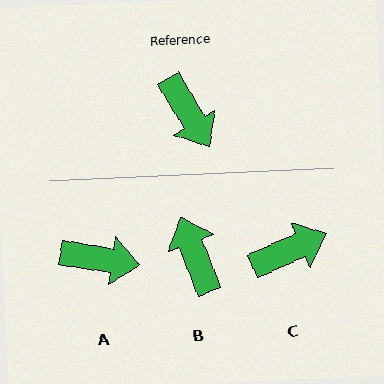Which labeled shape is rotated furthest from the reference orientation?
B, about 169 degrees away.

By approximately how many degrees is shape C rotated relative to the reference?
Approximately 83 degrees counter-clockwise.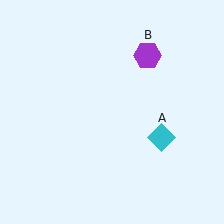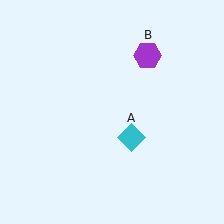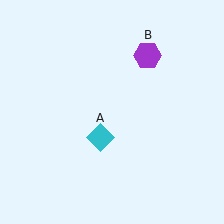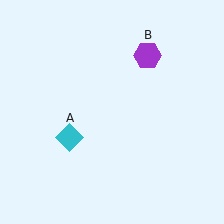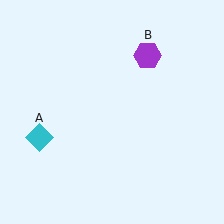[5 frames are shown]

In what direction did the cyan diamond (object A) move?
The cyan diamond (object A) moved left.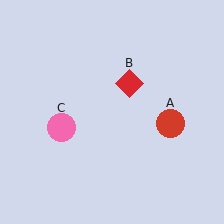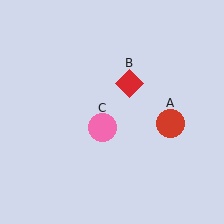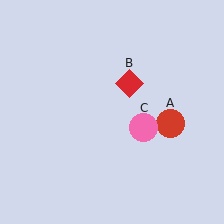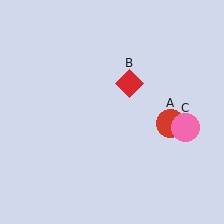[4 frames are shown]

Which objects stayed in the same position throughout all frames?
Red circle (object A) and red diamond (object B) remained stationary.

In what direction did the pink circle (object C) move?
The pink circle (object C) moved right.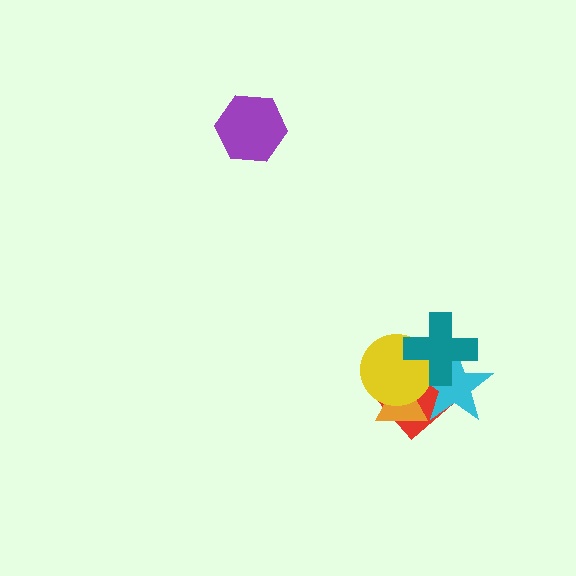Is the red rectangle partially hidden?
Yes, it is partially covered by another shape.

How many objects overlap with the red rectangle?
4 objects overlap with the red rectangle.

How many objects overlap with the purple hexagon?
0 objects overlap with the purple hexagon.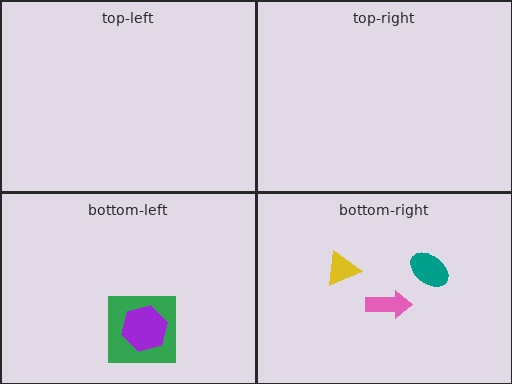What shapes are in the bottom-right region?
The yellow triangle, the pink arrow, the teal ellipse.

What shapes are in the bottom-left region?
The green square, the purple hexagon.